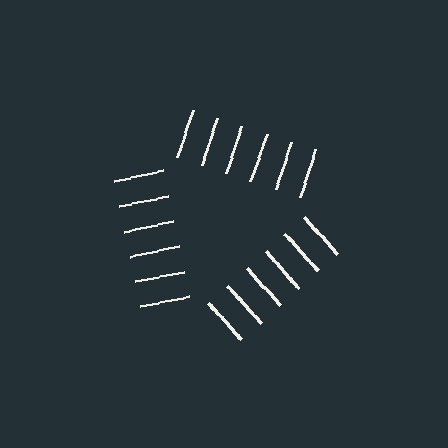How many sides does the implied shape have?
3 sides — the line-ends trace a triangle.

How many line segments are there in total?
18 — 6 along each of the 3 edges.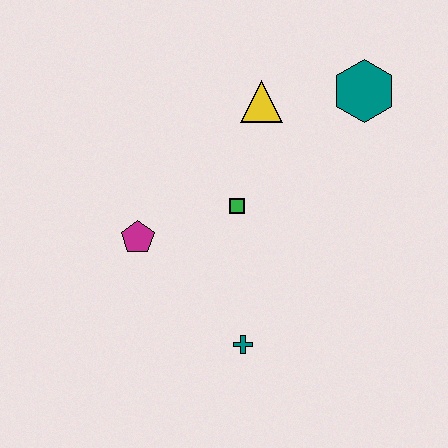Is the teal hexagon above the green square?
Yes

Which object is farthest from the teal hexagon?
The teal cross is farthest from the teal hexagon.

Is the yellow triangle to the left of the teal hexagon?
Yes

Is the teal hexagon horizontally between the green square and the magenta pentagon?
No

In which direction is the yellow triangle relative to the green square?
The yellow triangle is above the green square.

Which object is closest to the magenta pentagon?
The green square is closest to the magenta pentagon.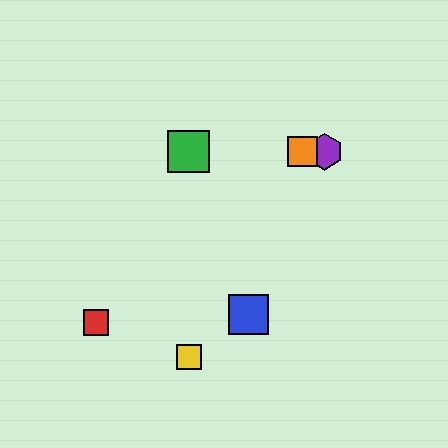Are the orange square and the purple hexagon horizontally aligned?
Yes, both are at y≈152.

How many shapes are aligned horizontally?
3 shapes (the green square, the purple hexagon, the orange square) are aligned horizontally.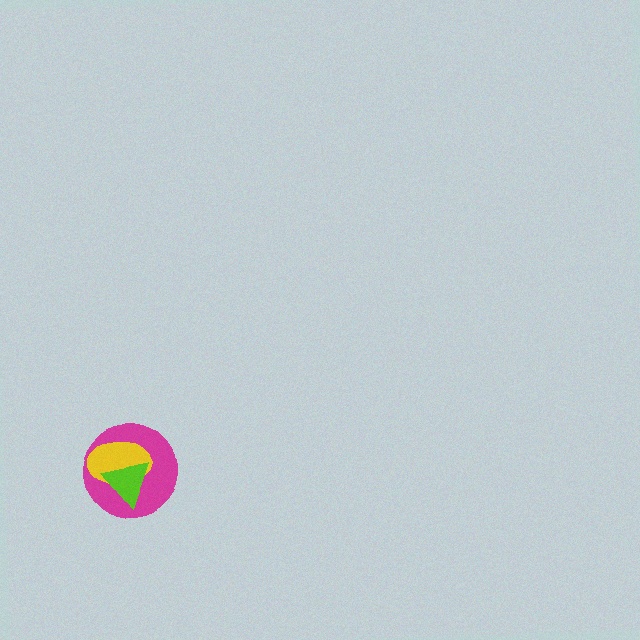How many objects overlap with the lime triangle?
2 objects overlap with the lime triangle.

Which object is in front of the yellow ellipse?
The lime triangle is in front of the yellow ellipse.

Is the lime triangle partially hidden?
No, no other shape covers it.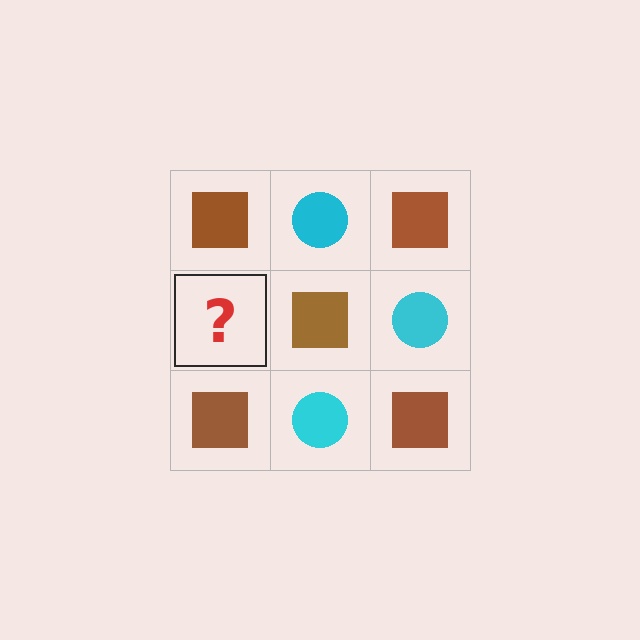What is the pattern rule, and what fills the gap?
The rule is that it alternates brown square and cyan circle in a checkerboard pattern. The gap should be filled with a cyan circle.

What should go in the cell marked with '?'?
The missing cell should contain a cyan circle.